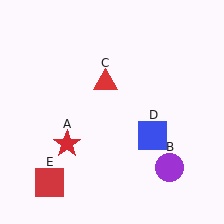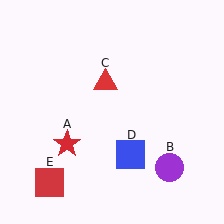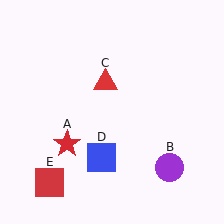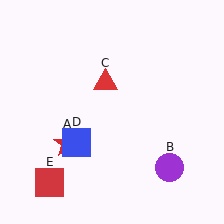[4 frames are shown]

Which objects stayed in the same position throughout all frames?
Red star (object A) and purple circle (object B) and red triangle (object C) and red square (object E) remained stationary.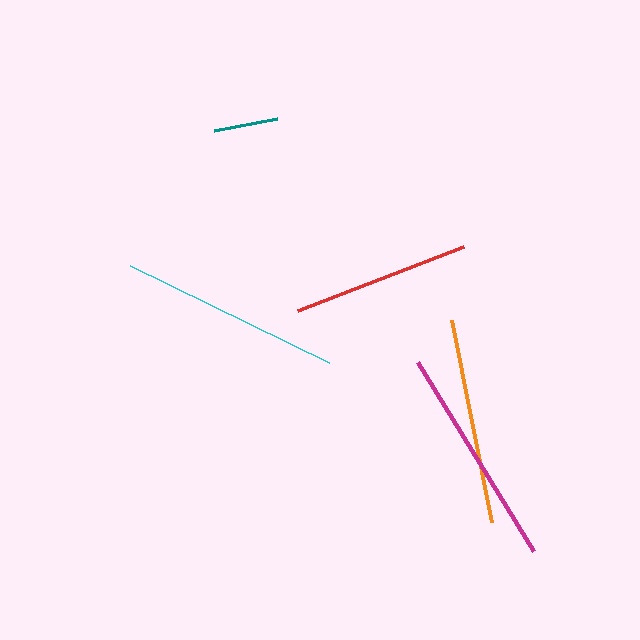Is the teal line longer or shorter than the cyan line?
The cyan line is longer than the teal line.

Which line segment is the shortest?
The teal line is the shortest at approximately 64 pixels.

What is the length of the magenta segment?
The magenta segment is approximately 222 pixels long.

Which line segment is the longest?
The magenta line is the longest at approximately 222 pixels.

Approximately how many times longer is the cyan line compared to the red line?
The cyan line is approximately 1.3 times the length of the red line.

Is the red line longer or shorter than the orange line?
The orange line is longer than the red line.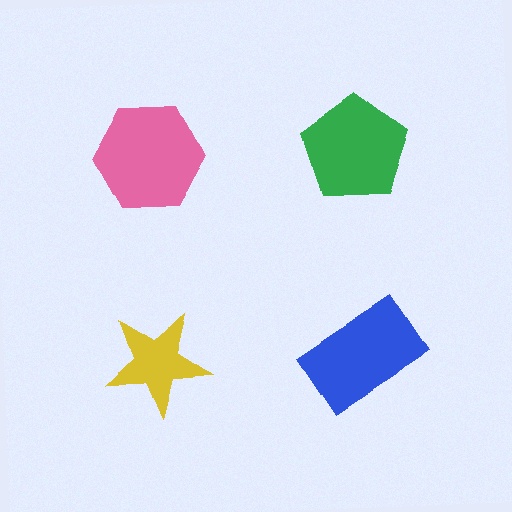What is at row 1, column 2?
A green pentagon.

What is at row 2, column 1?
A yellow star.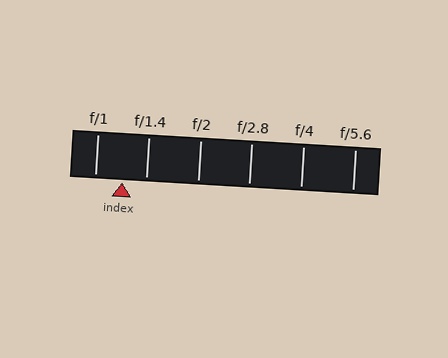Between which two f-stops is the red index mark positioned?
The index mark is between f/1 and f/1.4.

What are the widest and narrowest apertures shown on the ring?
The widest aperture shown is f/1 and the narrowest is f/5.6.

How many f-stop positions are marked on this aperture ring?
There are 6 f-stop positions marked.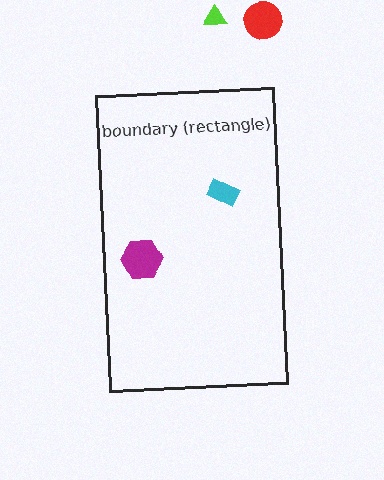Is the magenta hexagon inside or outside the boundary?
Inside.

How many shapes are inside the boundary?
2 inside, 2 outside.